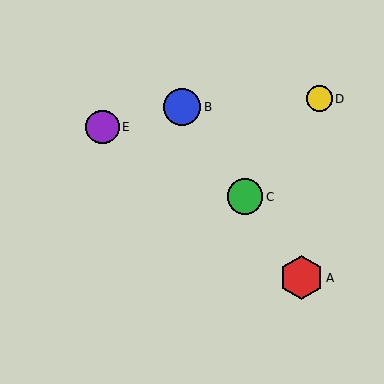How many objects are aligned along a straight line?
3 objects (A, B, C) are aligned along a straight line.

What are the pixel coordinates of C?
Object C is at (245, 197).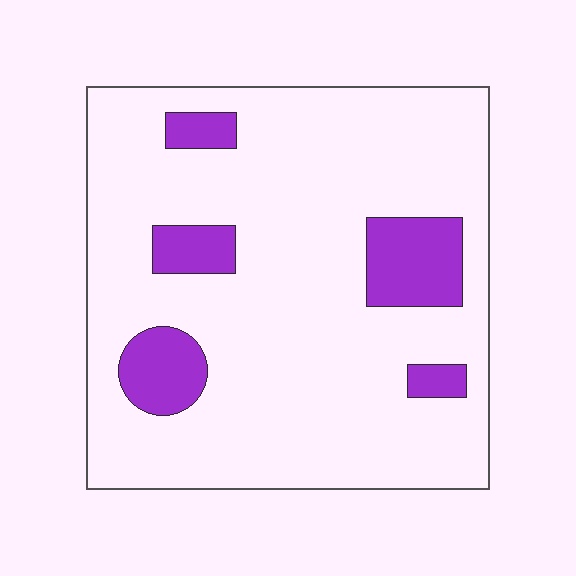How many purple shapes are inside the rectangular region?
5.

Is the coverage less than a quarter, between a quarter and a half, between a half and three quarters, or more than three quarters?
Less than a quarter.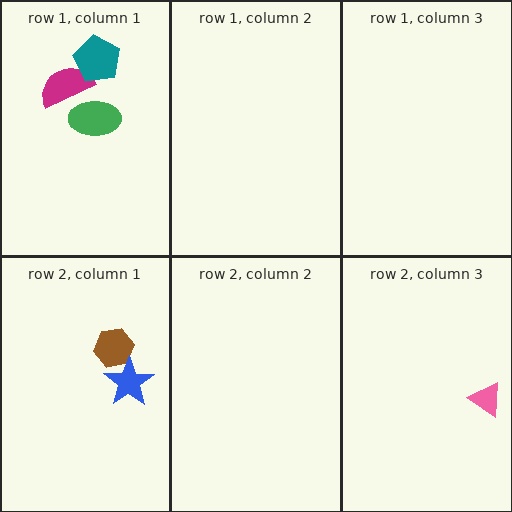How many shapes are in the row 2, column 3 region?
1.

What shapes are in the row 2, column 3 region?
The pink triangle.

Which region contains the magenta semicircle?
The row 1, column 1 region.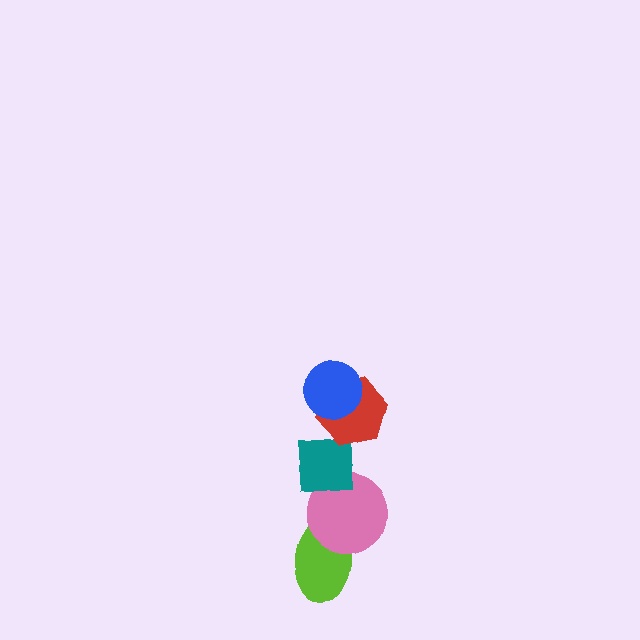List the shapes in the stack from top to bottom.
From top to bottom: the blue circle, the red hexagon, the teal square, the pink circle, the lime ellipse.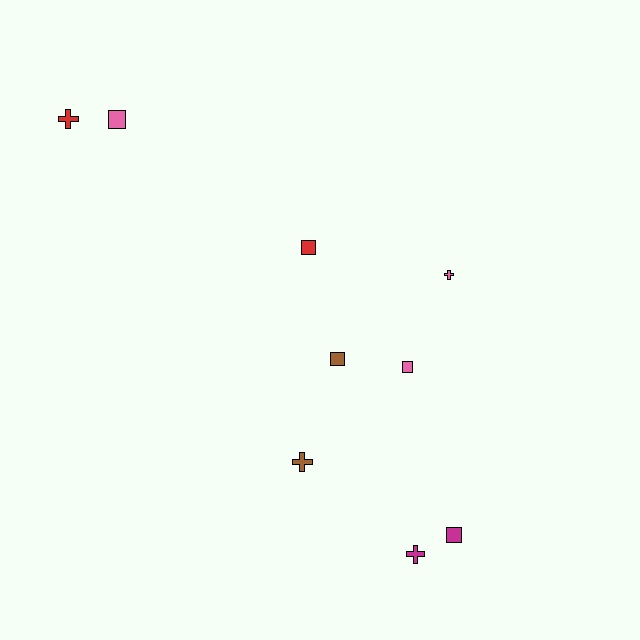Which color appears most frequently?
Pink, with 3 objects.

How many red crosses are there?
There is 1 red cross.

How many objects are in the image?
There are 9 objects.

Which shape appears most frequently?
Square, with 5 objects.